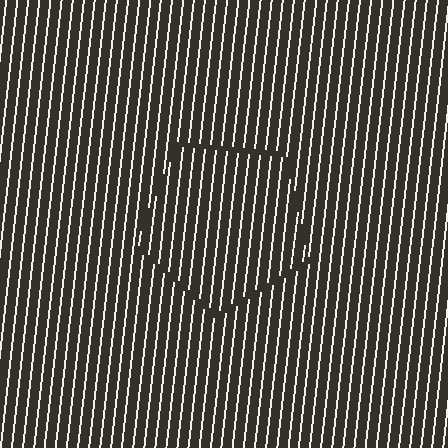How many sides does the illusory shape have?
5 sides — the line-ends trace a pentagon.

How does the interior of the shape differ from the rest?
The interior of the shape contains the same grating, shifted by half a period — the contour is defined by the phase discontinuity where line-ends from the inner and outer gratings abut.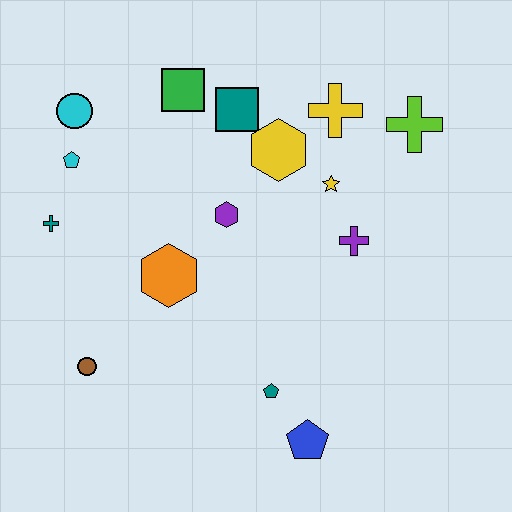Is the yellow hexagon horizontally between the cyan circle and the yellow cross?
Yes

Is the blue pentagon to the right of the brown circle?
Yes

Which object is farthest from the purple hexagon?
The blue pentagon is farthest from the purple hexagon.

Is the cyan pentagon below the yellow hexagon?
Yes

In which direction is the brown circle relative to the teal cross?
The brown circle is below the teal cross.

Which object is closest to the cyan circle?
The cyan pentagon is closest to the cyan circle.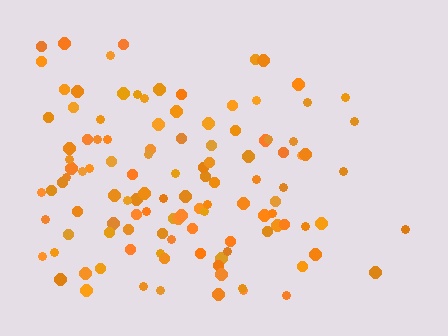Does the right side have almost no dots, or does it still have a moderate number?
Still a moderate number, just noticeably fewer than the left.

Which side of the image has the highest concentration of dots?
The left.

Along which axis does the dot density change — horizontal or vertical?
Horizontal.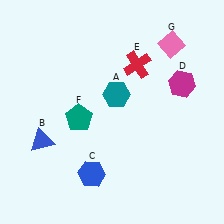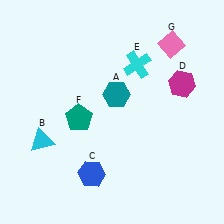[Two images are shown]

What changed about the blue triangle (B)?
In Image 1, B is blue. In Image 2, it changed to cyan.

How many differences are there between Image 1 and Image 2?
There are 2 differences between the two images.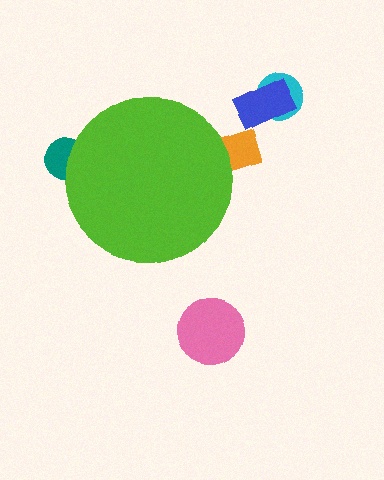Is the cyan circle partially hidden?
No, the cyan circle is fully visible.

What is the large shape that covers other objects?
A lime circle.